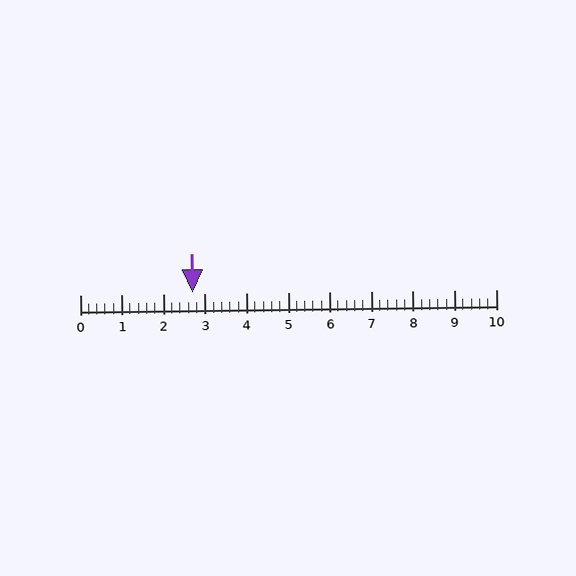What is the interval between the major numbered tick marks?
The major tick marks are spaced 1 units apart.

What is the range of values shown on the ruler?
The ruler shows values from 0 to 10.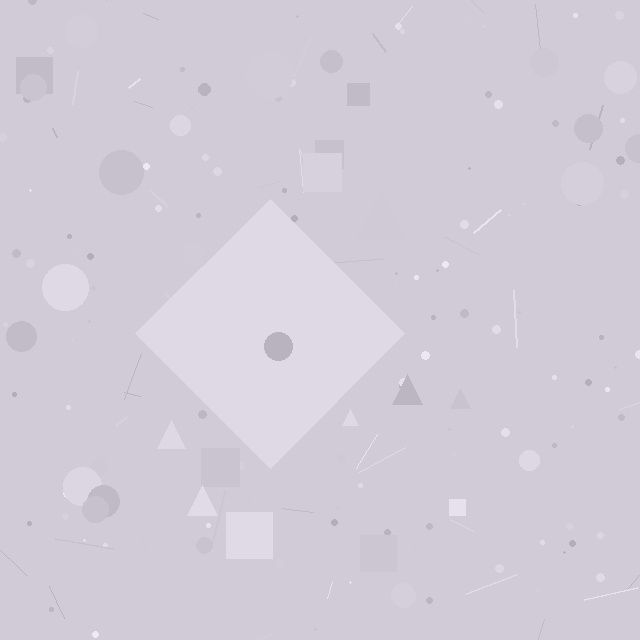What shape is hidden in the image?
A diamond is hidden in the image.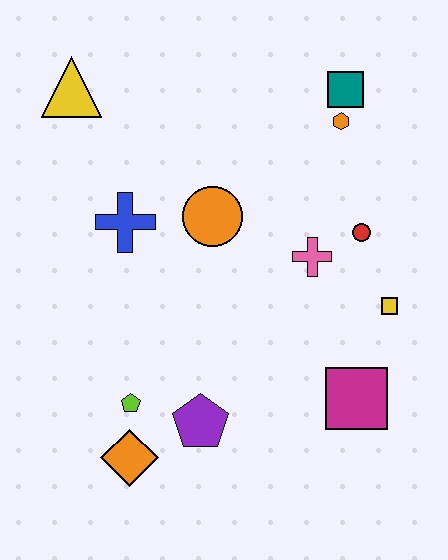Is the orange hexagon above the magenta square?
Yes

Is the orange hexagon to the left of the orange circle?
No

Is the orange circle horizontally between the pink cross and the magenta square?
No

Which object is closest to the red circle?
The pink cross is closest to the red circle.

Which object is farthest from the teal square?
The orange diamond is farthest from the teal square.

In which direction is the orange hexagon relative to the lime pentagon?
The orange hexagon is above the lime pentagon.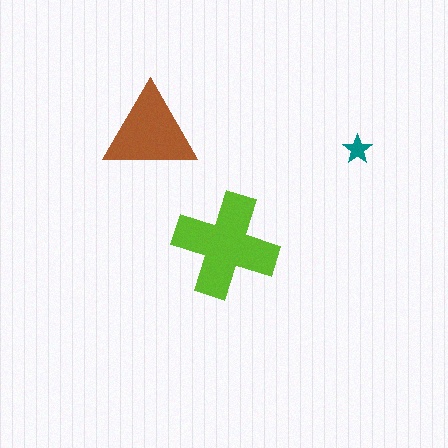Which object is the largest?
The lime cross.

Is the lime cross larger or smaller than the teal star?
Larger.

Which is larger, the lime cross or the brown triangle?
The lime cross.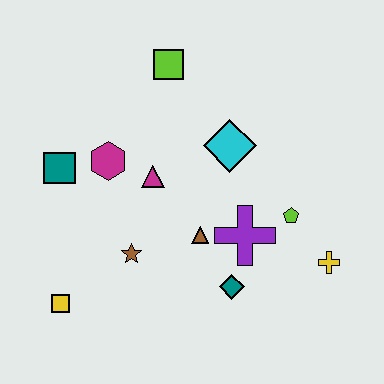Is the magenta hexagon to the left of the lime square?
Yes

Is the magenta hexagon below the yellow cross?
No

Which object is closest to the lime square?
The cyan diamond is closest to the lime square.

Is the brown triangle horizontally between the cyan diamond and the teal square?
Yes